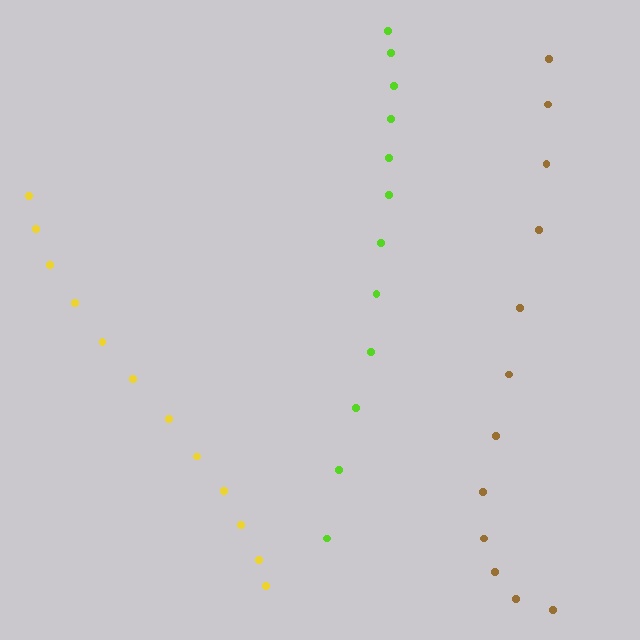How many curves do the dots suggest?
There are 3 distinct paths.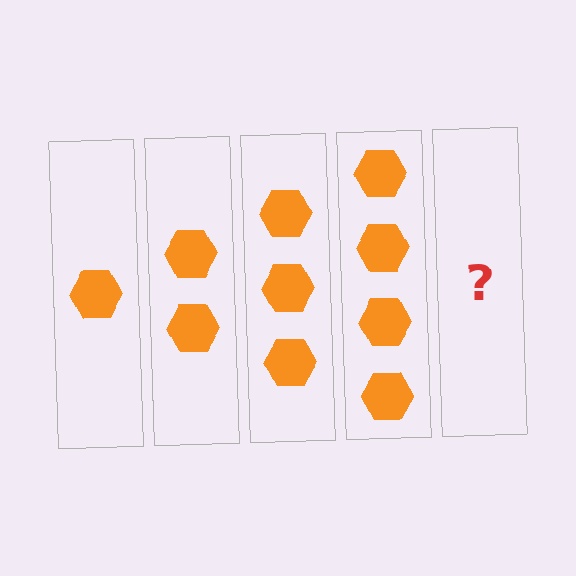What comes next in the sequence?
The next element should be 5 hexagons.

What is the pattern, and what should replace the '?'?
The pattern is that each step adds one more hexagon. The '?' should be 5 hexagons.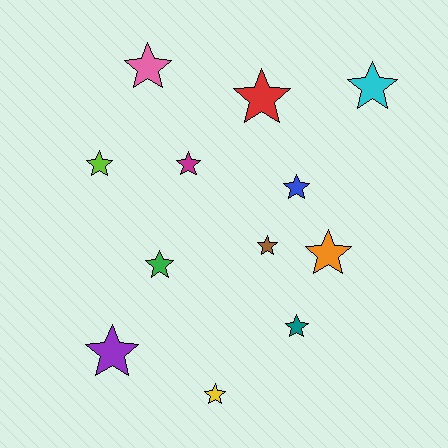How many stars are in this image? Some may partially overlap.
There are 12 stars.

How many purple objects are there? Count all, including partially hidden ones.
There is 1 purple object.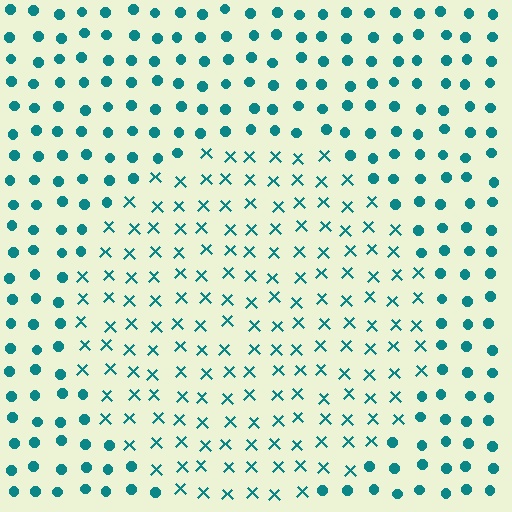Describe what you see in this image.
The image is filled with small teal elements arranged in a uniform grid. A circle-shaped region contains X marks, while the surrounding area contains circles. The boundary is defined purely by the change in element shape.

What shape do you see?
I see a circle.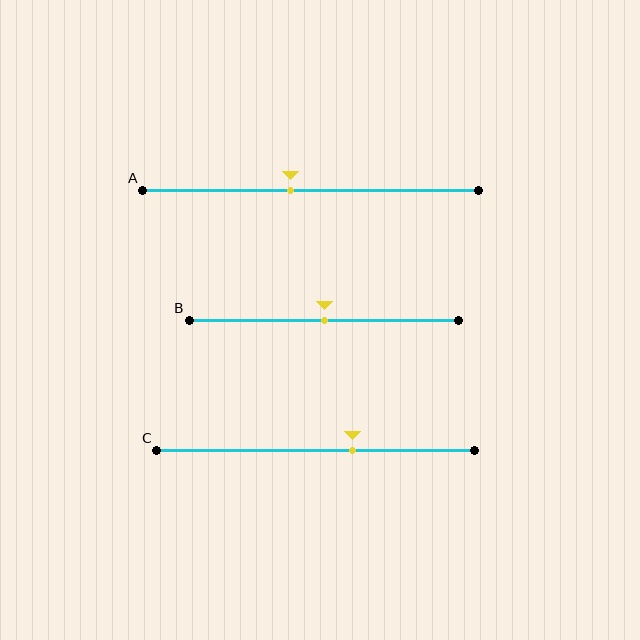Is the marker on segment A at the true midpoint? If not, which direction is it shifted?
No, the marker on segment A is shifted to the left by about 6% of the segment length.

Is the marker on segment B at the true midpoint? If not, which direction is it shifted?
Yes, the marker on segment B is at the true midpoint.